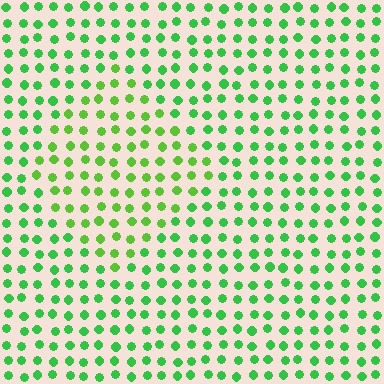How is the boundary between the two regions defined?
The boundary is defined purely by a slight shift in hue (about 24 degrees). Spacing, size, and orientation are identical on both sides.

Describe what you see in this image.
The image is filled with small green elements in a uniform arrangement. A diamond-shaped region is visible where the elements are tinted to a slightly different hue, forming a subtle color boundary.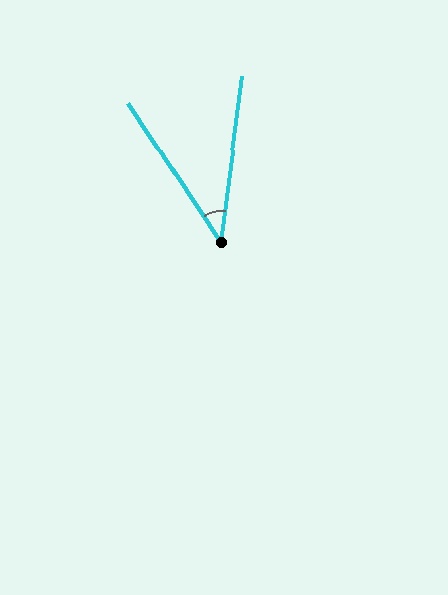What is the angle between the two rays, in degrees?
Approximately 41 degrees.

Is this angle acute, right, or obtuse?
It is acute.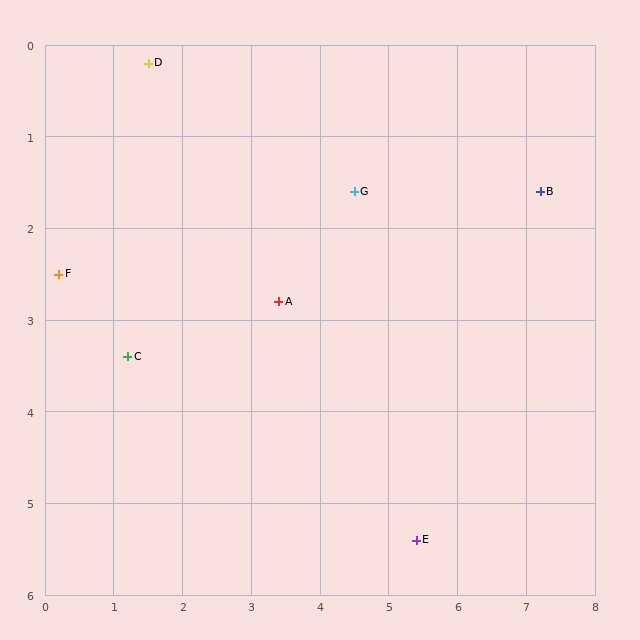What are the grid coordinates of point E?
Point E is at approximately (5.4, 5.4).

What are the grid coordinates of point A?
Point A is at approximately (3.4, 2.8).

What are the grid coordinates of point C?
Point C is at approximately (1.2, 3.4).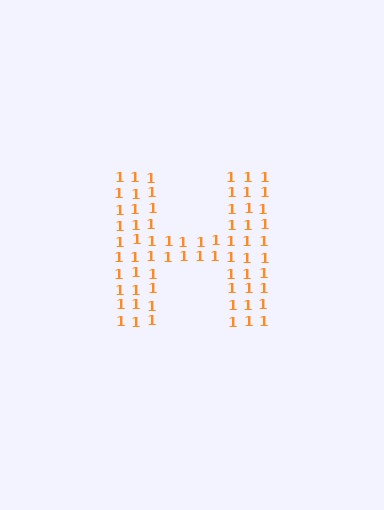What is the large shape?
The large shape is the letter H.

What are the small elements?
The small elements are digit 1's.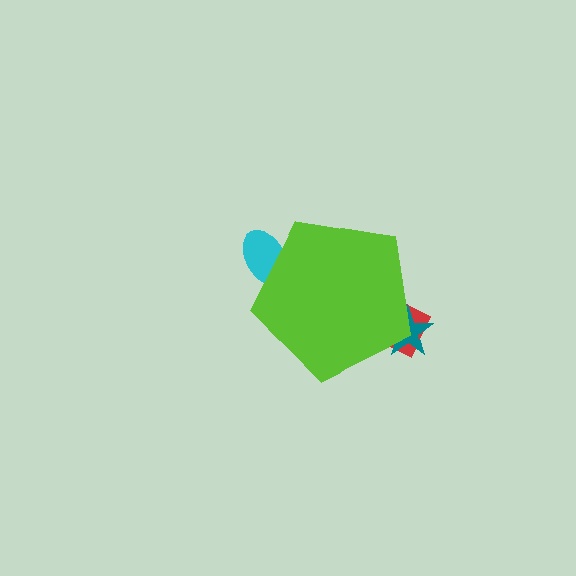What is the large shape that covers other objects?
A lime pentagon.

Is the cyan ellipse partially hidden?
Yes, the cyan ellipse is partially hidden behind the lime pentagon.